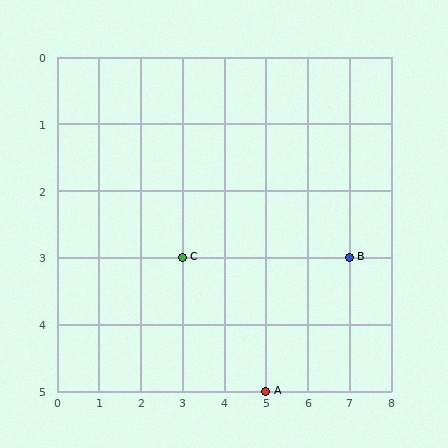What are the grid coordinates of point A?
Point A is at grid coordinates (5, 5).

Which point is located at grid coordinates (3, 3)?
Point C is at (3, 3).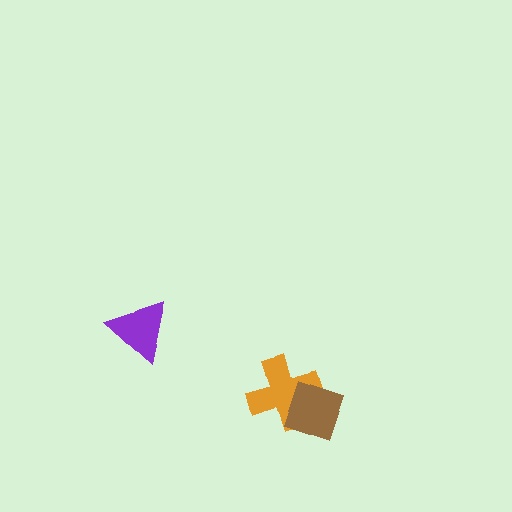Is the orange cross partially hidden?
Yes, it is partially covered by another shape.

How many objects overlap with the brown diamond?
1 object overlaps with the brown diamond.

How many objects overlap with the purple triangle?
0 objects overlap with the purple triangle.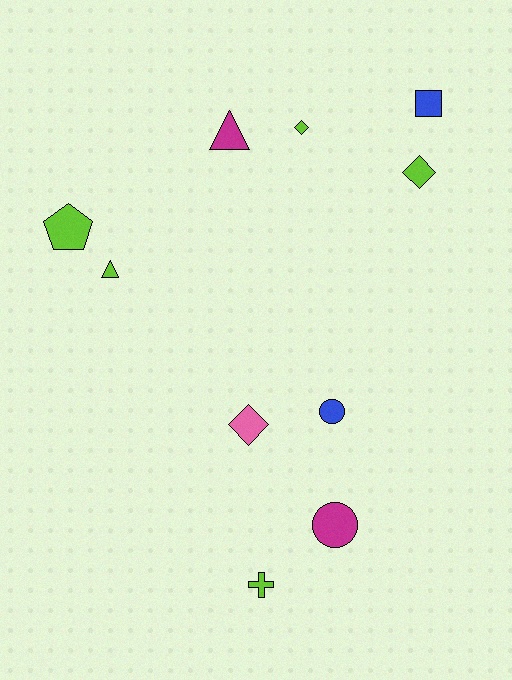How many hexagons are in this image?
There are no hexagons.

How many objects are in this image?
There are 10 objects.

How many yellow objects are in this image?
There are no yellow objects.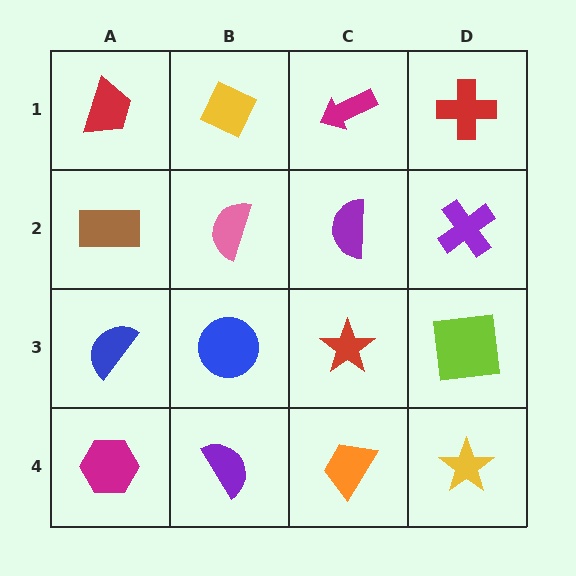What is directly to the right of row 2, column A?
A pink semicircle.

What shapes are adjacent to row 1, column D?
A purple cross (row 2, column D), a magenta arrow (row 1, column C).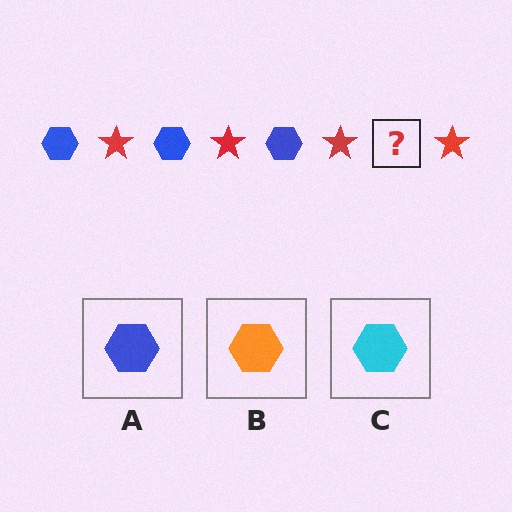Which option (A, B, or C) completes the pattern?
A.